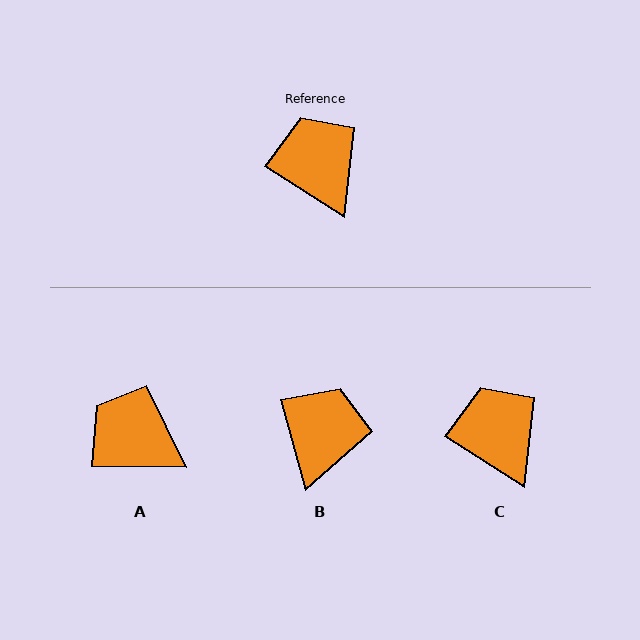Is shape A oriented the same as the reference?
No, it is off by about 32 degrees.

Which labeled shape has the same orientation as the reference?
C.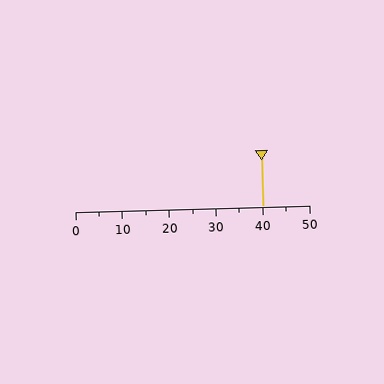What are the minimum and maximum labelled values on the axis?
The axis runs from 0 to 50.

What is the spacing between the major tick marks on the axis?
The major ticks are spaced 10 apart.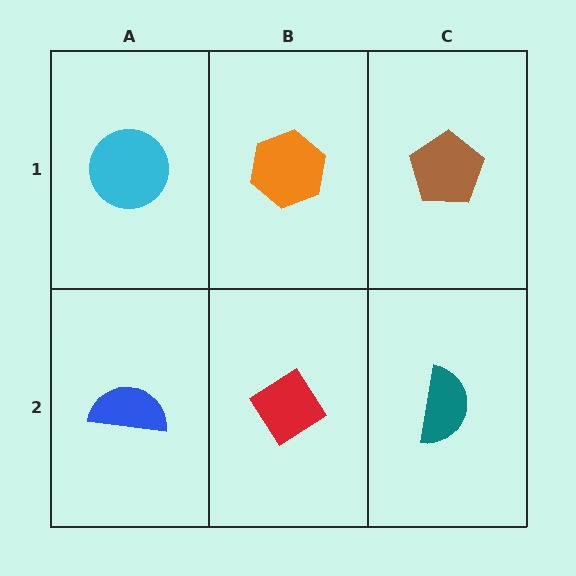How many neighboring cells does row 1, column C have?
2.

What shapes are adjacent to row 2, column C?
A brown pentagon (row 1, column C), a red diamond (row 2, column B).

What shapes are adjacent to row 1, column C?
A teal semicircle (row 2, column C), an orange hexagon (row 1, column B).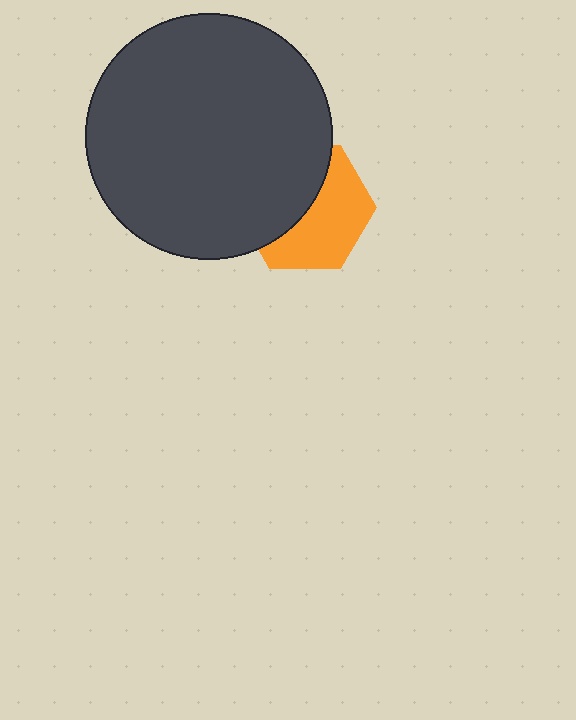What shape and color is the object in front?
The object in front is a dark gray circle.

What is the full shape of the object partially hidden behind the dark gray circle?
The partially hidden object is an orange hexagon.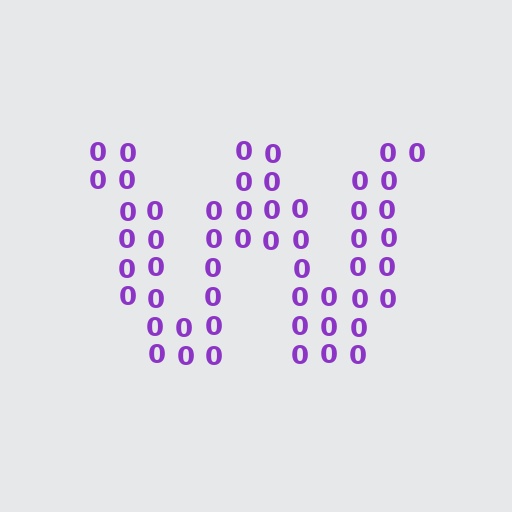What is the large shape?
The large shape is the letter W.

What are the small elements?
The small elements are digit 0's.